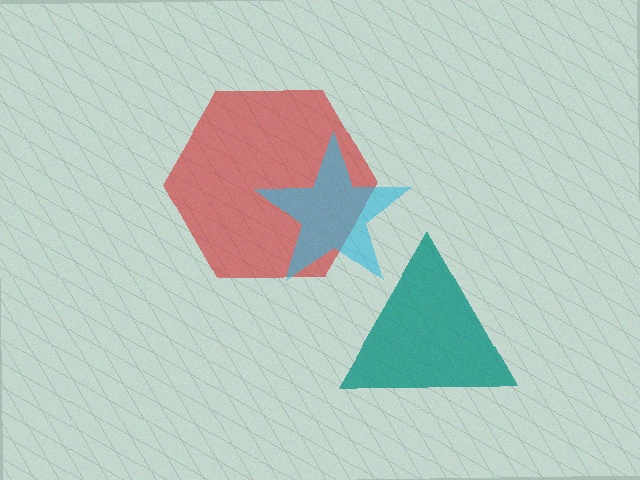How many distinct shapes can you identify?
There are 3 distinct shapes: a red hexagon, a teal triangle, a cyan star.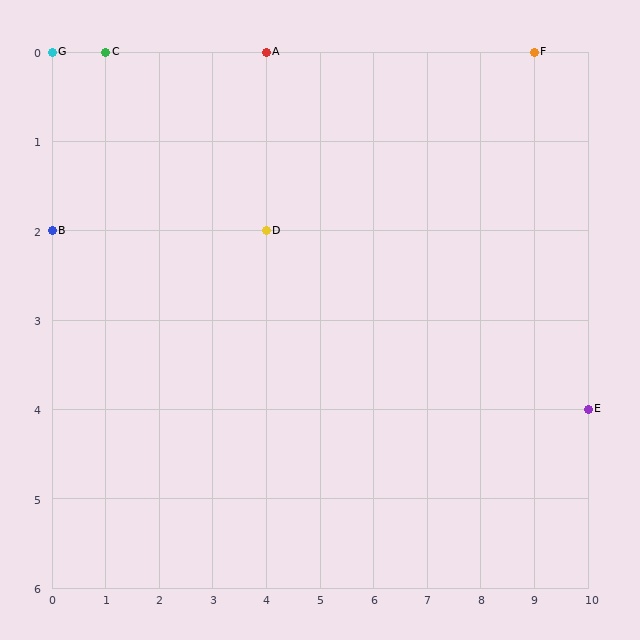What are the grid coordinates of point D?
Point D is at grid coordinates (4, 2).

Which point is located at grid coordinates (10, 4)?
Point E is at (10, 4).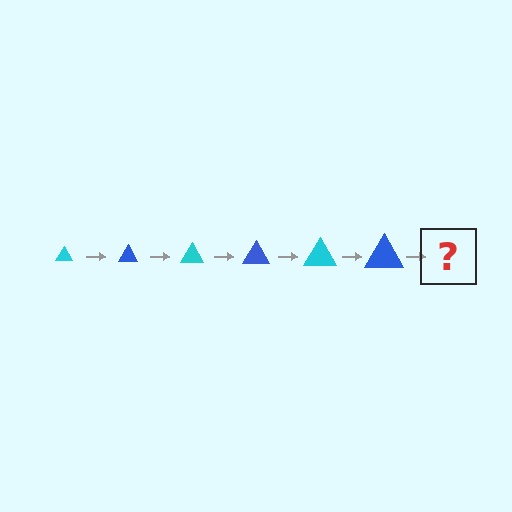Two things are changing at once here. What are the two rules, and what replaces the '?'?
The two rules are that the triangle grows larger each step and the color cycles through cyan and blue. The '?' should be a cyan triangle, larger than the previous one.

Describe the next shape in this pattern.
It should be a cyan triangle, larger than the previous one.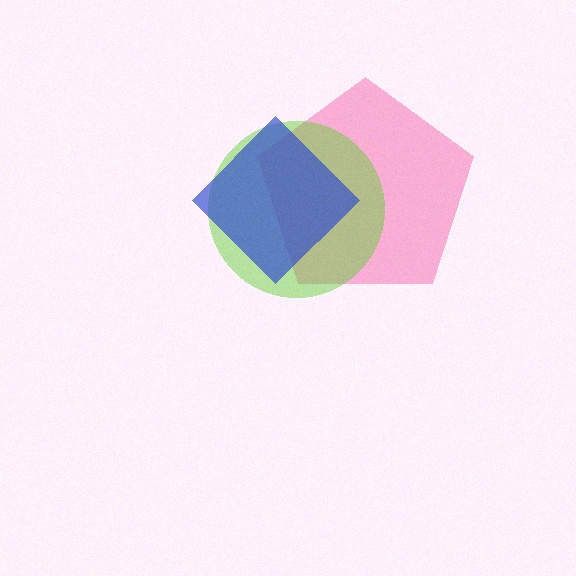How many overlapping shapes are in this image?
There are 3 overlapping shapes in the image.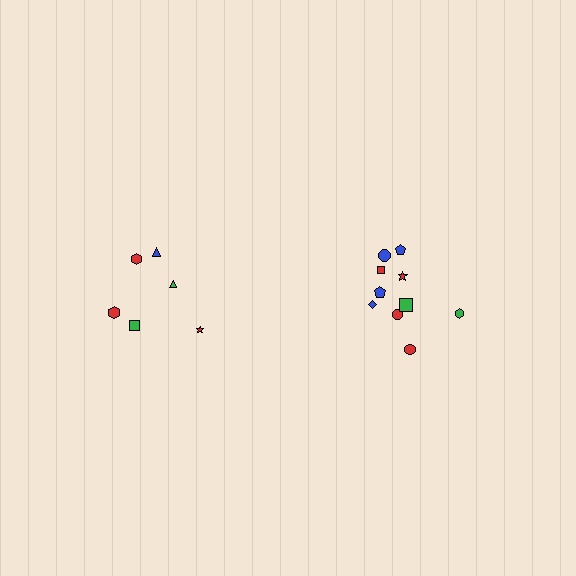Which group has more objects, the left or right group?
The right group.